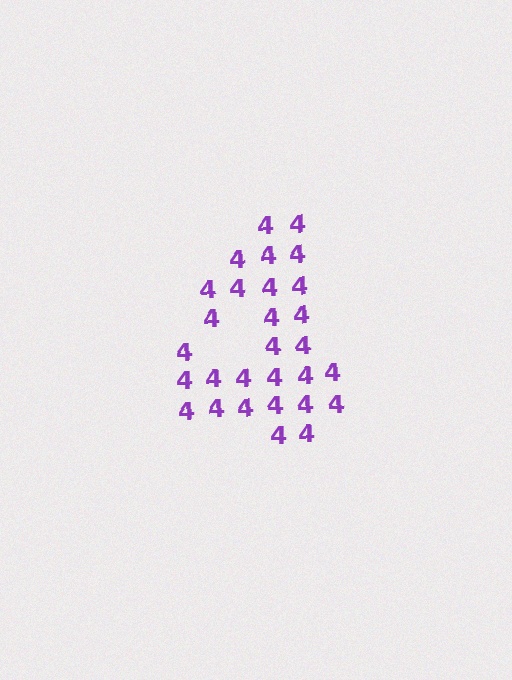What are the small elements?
The small elements are digit 4's.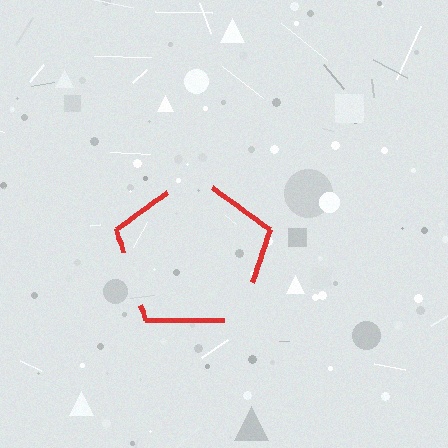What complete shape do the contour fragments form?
The contour fragments form a pentagon.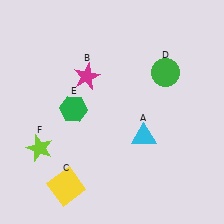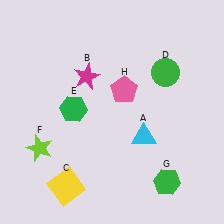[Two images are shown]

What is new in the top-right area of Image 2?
A pink pentagon (H) was added in the top-right area of Image 2.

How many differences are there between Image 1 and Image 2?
There are 2 differences between the two images.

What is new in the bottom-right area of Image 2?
A green hexagon (G) was added in the bottom-right area of Image 2.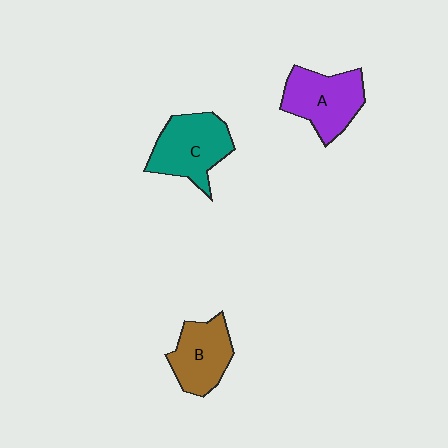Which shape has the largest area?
Shape C (teal).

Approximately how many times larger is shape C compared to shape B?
Approximately 1.2 times.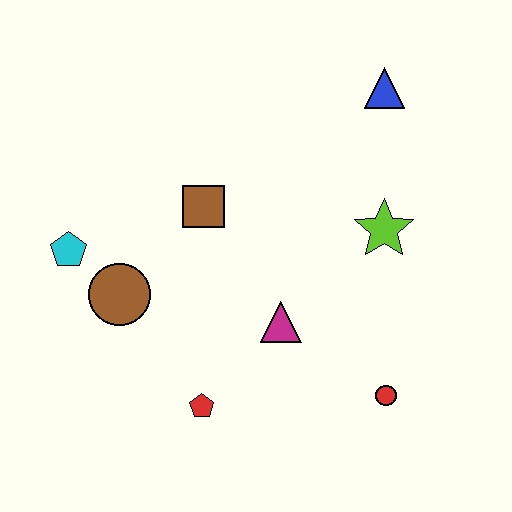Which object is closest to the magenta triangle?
The red pentagon is closest to the magenta triangle.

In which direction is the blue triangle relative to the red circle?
The blue triangle is above the red circle.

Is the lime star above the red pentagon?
Yes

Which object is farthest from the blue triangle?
The red pentagon is farthest from the blue triangle.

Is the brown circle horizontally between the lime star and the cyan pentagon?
Yes